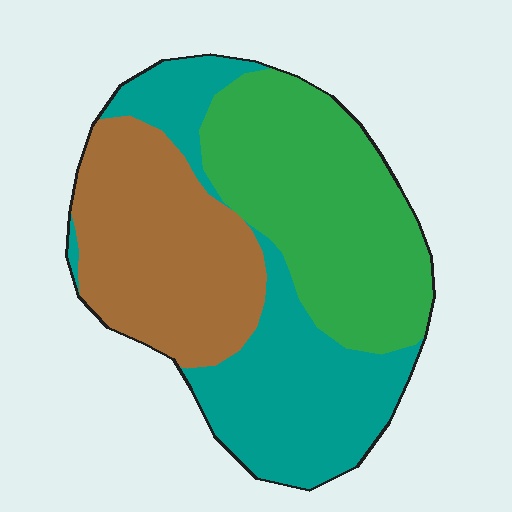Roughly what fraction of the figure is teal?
Teal covers 33% of the figure.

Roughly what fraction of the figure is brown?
Brown covers 31% of the figure.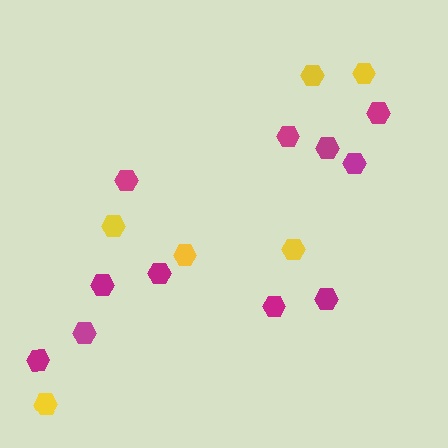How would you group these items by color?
There are 2 groups: one group of yellow hexagons (6) and one group of magenta hexagons (11).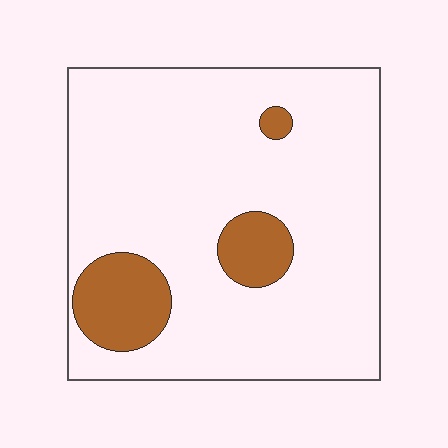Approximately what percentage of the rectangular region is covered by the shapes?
Approximately 15%.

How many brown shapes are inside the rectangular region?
3.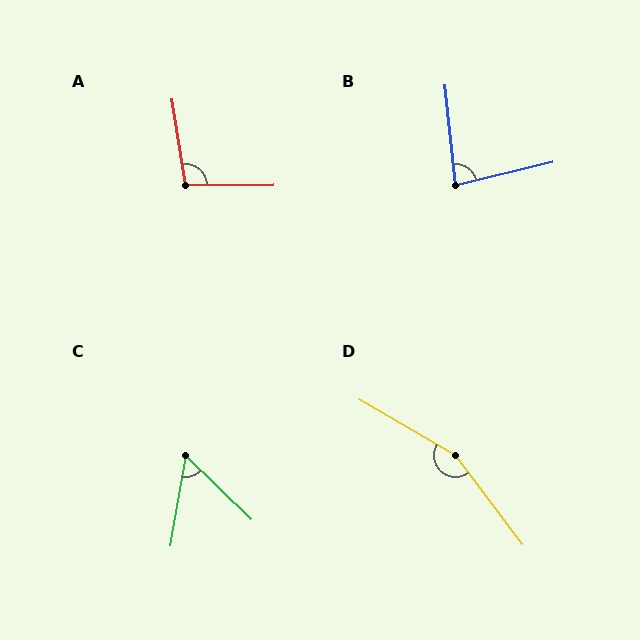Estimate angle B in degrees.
Approximately 82 degrees.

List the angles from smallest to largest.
C (56°), B (82°), A (99°), D (157°).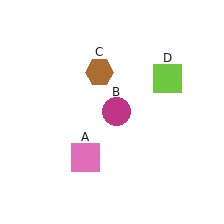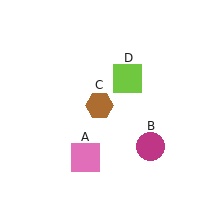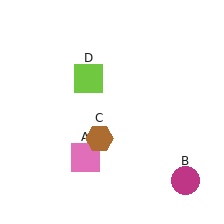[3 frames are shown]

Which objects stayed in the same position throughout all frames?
Pink square (object A) remained stationary.